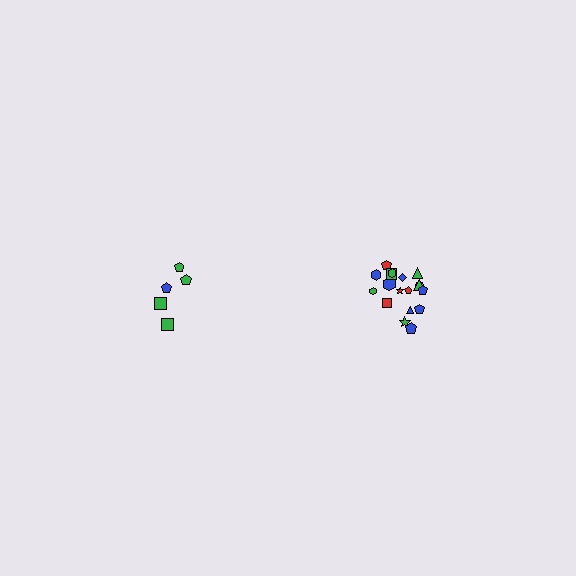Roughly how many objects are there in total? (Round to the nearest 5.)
Roughly 25 objects in total.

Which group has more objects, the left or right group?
The right group.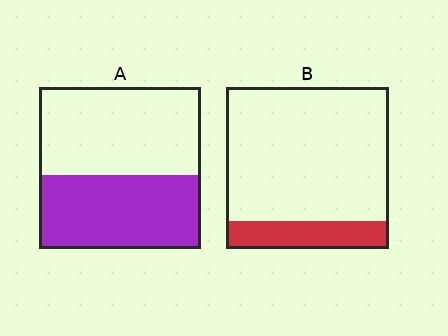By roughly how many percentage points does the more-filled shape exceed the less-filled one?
By roughly 30 percentage points (A over B).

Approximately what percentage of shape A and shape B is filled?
A is approximately 45% and B is approximately 15%.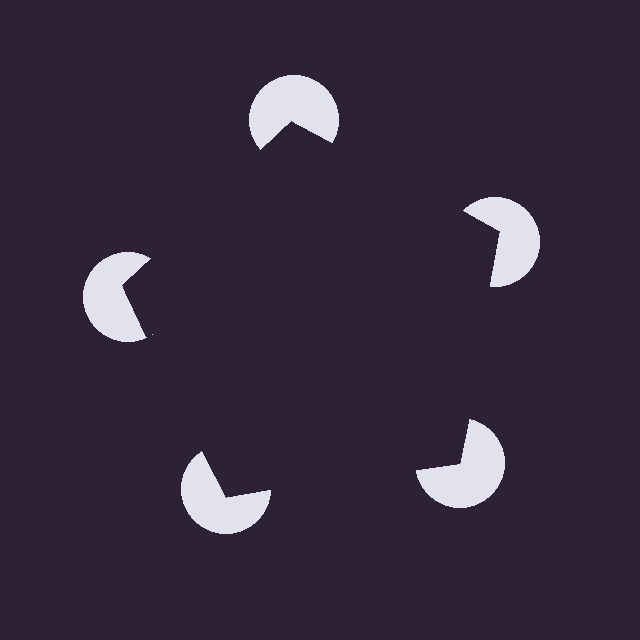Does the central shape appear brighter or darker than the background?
It typically appears slightly darker than the background, even though no actual brightness change is drawn.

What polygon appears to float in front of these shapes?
An illusory pentagon — its edges are inferred from the aligned wedge cuts in the pac-man discs, not physically drawn.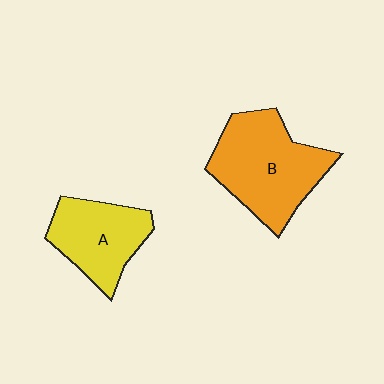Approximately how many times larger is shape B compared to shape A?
Approximately 1.4 times.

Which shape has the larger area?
Shape B (orange).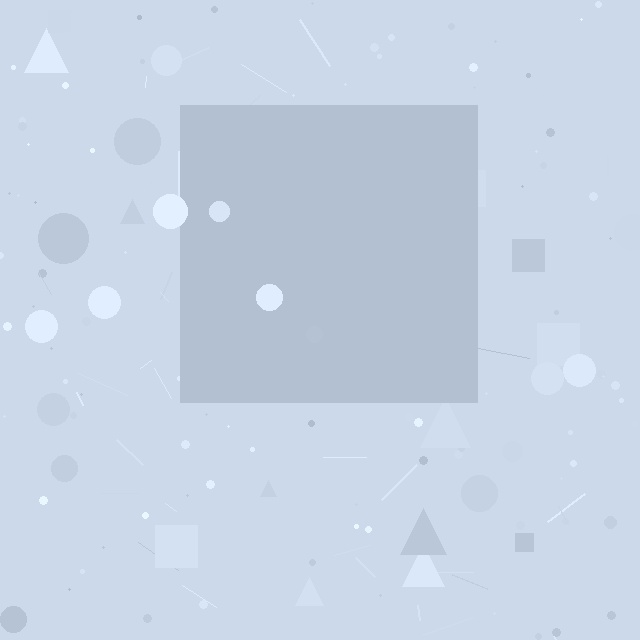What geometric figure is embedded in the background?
A square is embedded in the background.